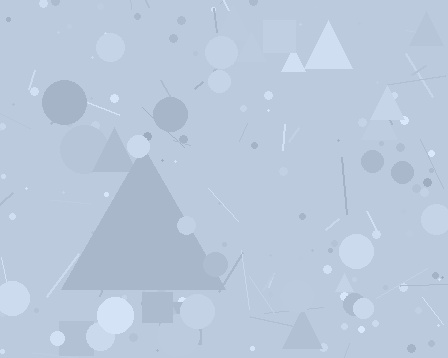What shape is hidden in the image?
A triangle is hidden in the image.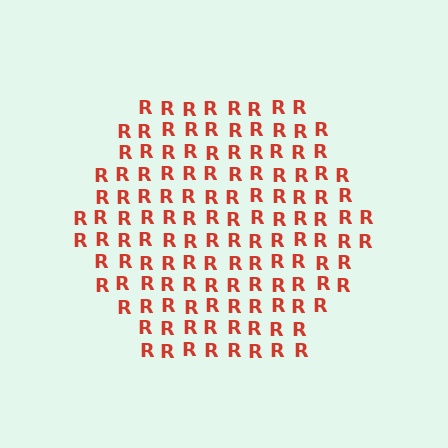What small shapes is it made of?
It is made of small letter R's.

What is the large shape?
The large shape is a hexagon.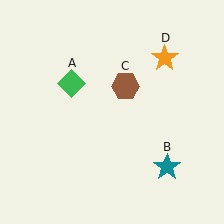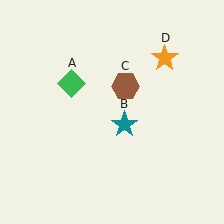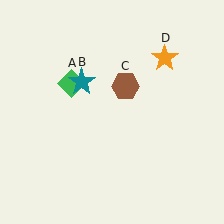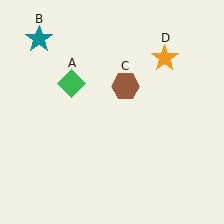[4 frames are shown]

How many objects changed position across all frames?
1 object changed position: teal star (object B).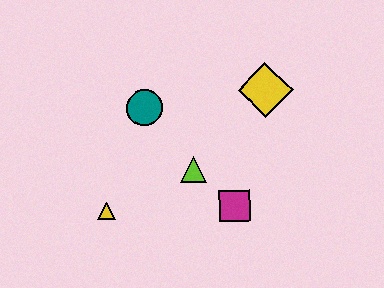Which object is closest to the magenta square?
The lime triangle is closest to the magenta square.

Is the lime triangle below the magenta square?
No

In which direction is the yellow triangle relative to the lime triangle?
The yellow triangle is to the left of the lime triangle.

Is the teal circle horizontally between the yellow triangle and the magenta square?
Yes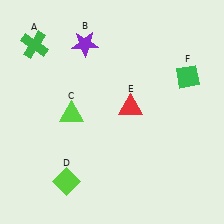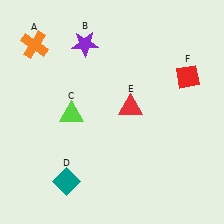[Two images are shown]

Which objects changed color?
A changed from green to orange. D changed from lime to teal. F changed from green to red.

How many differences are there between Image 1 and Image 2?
There are 3 differences between the two images.